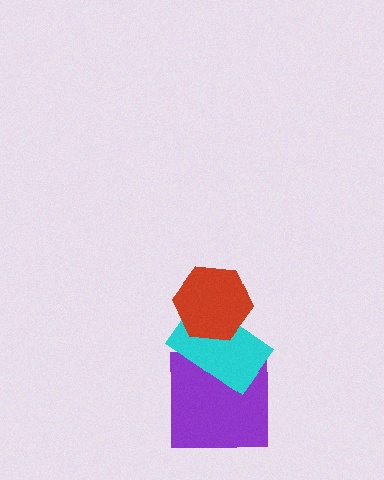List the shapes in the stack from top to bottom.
From top to bottom: the red hexagon, the cyan rectangle, the purple square.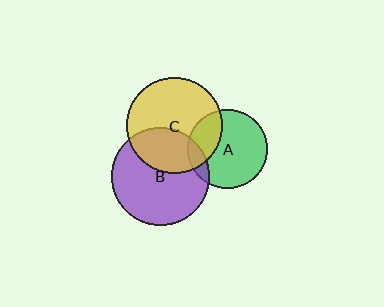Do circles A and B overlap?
Yes.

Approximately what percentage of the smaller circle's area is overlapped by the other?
Approximately 10%.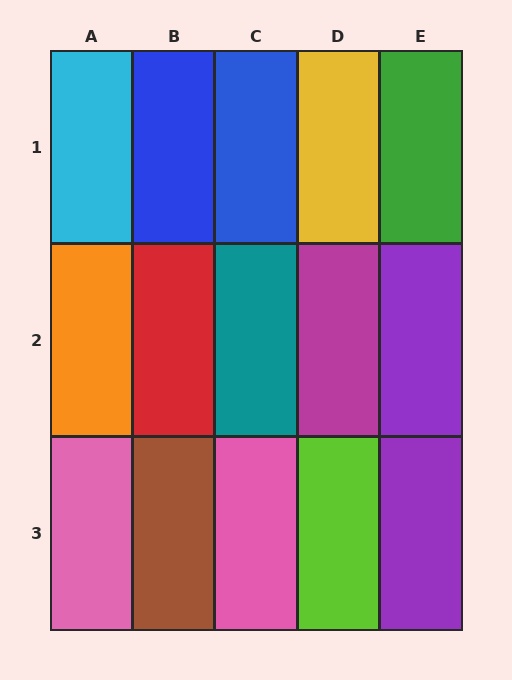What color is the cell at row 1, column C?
Blue.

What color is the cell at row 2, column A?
Orange.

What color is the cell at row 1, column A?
Cyan.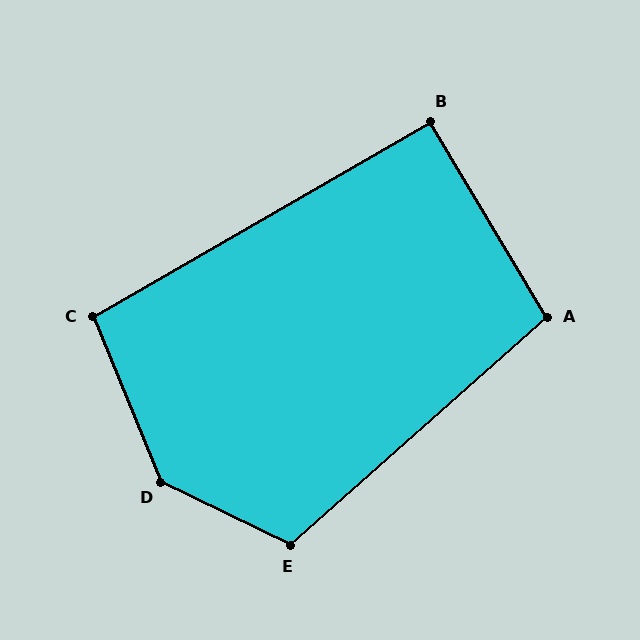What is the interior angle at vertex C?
Approximately 98 degrees (obtuse).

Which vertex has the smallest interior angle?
B, at approximately 91 degrees.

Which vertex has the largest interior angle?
D, at approximately 138 degrees.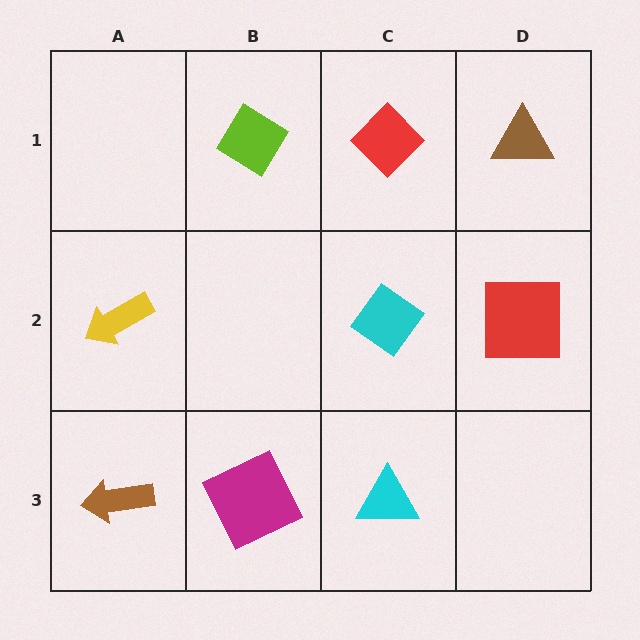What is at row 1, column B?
A lime diamond.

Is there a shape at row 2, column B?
No, that cell is empty.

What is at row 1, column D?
A brown triangle.